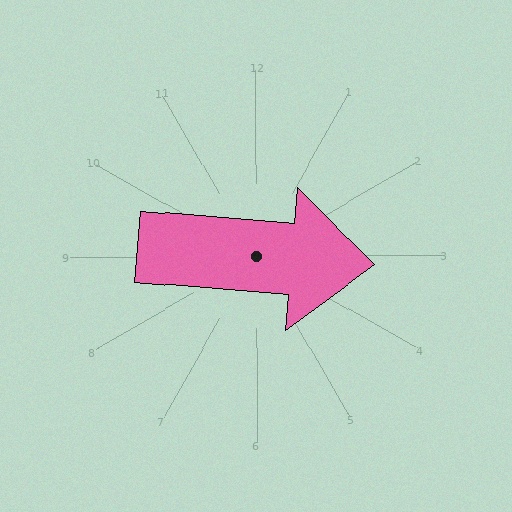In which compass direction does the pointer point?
East.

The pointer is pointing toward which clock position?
Roughly 3 o'clock.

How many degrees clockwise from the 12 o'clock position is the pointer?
Approximately 95 degrees.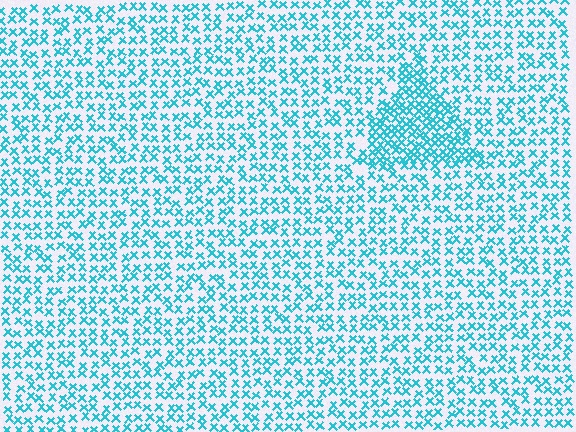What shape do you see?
I see a triangle.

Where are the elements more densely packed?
The elements are more densely packed inside the triangle boundary.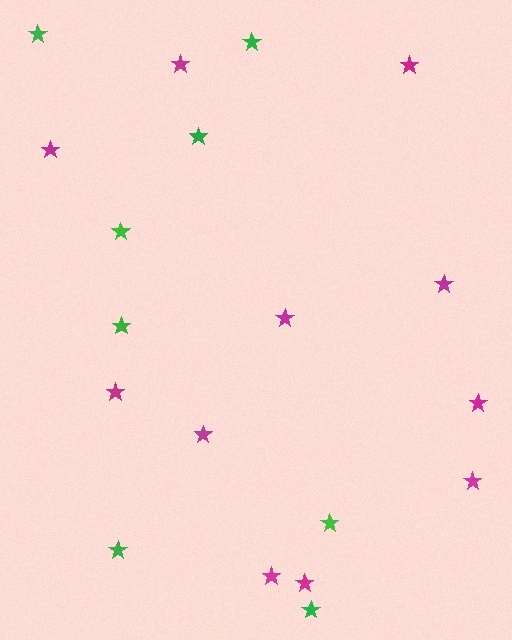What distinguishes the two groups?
There are 2 groups: one group of green stars (8) and one group of magenta stars (11).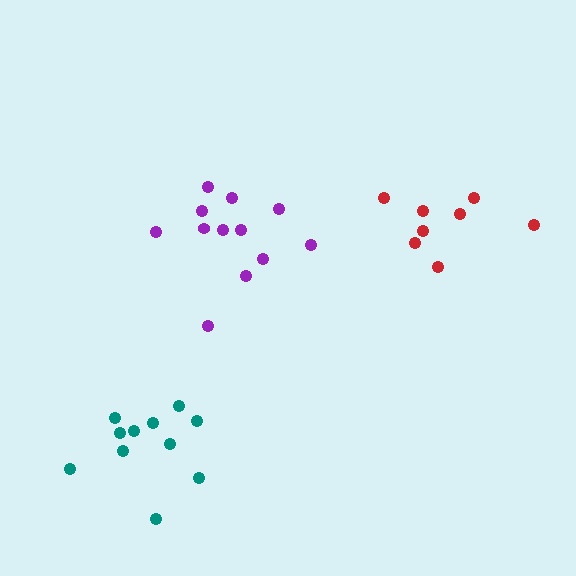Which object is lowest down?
The teal cluster is bottommost.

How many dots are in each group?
Group 1: 8 dots, Group 2: 12 dots, Group 3: 11 dots (31 total).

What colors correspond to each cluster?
The clusters are colored: red, purple, teal.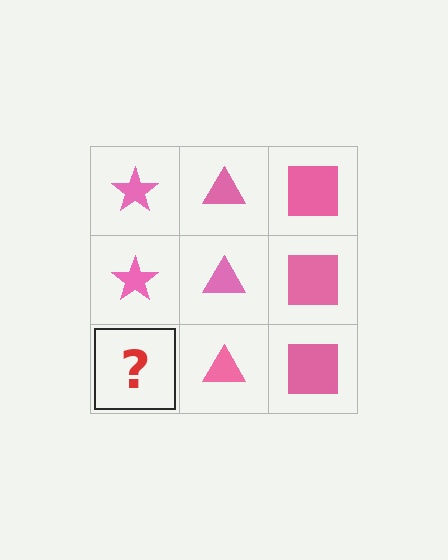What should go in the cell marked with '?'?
The missing cell should contain a pink star.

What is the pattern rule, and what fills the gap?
The rule is that each column has a consistent shape. The gap should be filled with a pink star.